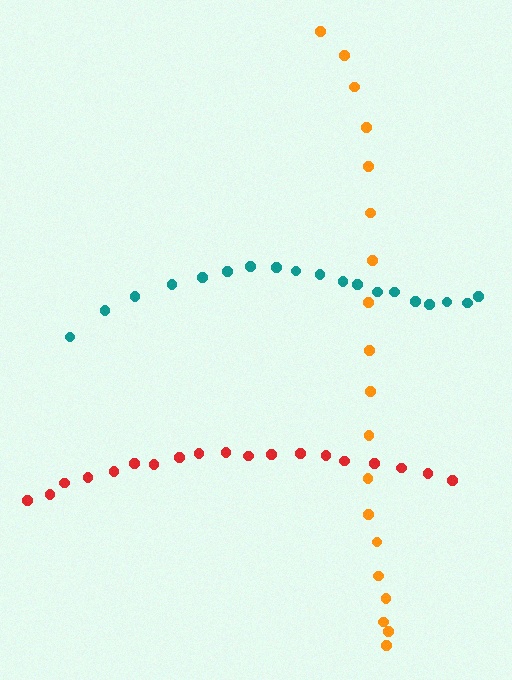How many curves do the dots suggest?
There are 3 distinct paths.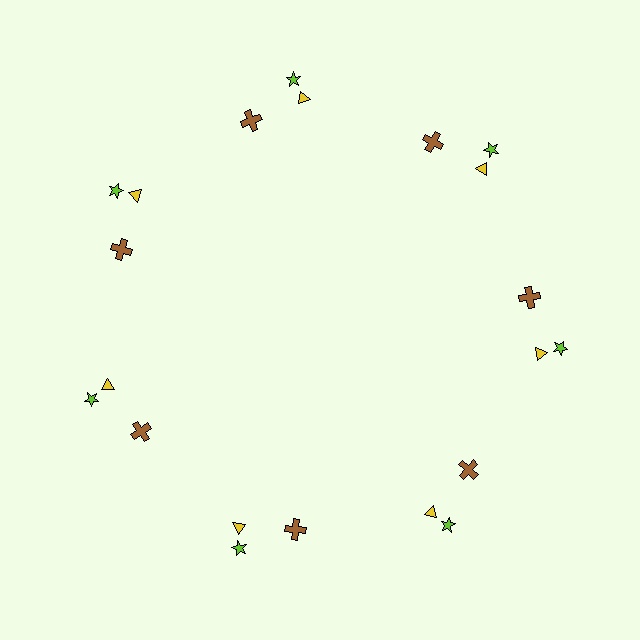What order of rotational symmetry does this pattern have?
This pattern has 7-fold rotational symmetry.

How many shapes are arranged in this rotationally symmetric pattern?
There are 21 shapes, arranged in 7 groups of 3.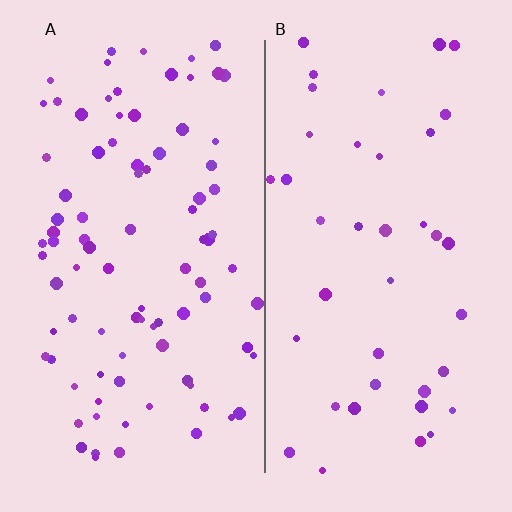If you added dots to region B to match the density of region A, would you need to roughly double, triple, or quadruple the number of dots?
Approximately double.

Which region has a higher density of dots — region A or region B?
A (the left).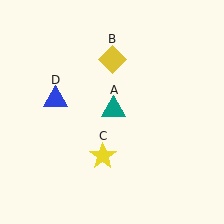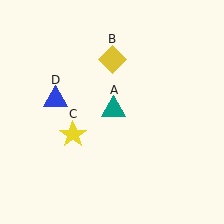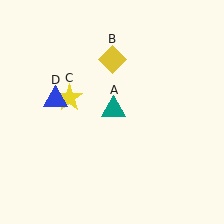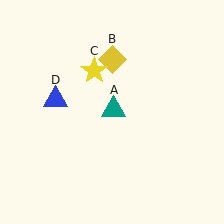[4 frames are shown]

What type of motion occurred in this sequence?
The yellow star (object C) rotated clockwise around the center of the scene.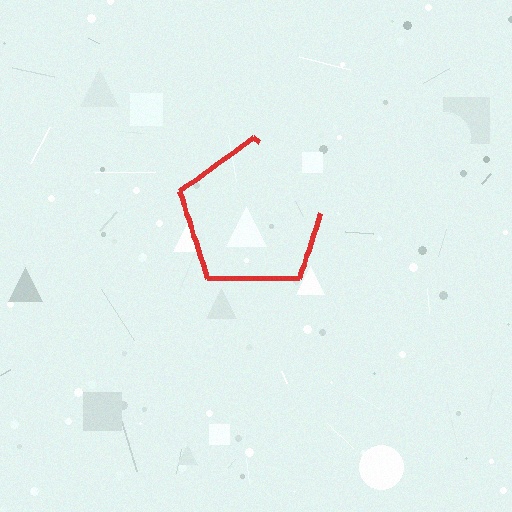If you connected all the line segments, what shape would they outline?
They would outline a pentagon.